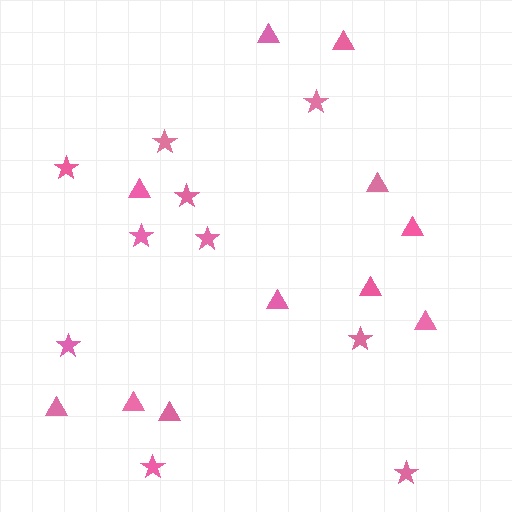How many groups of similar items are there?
There are 2 groups: one group of triangles (11) and one group of stars (10).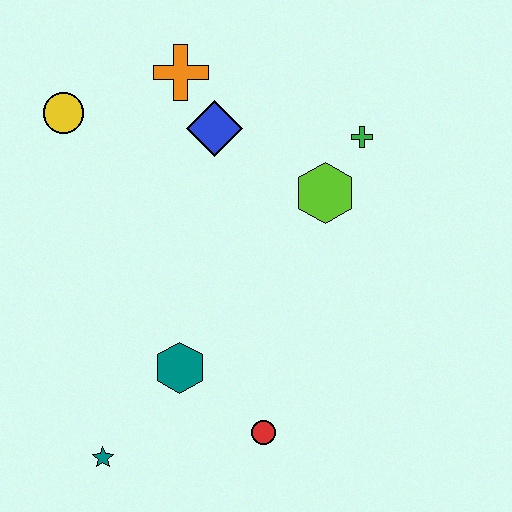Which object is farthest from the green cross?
The teal star is farthest from the green cross.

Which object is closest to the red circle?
The teal hexagon is closest to the red circle.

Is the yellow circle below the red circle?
No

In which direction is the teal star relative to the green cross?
The teal star is below the green cross.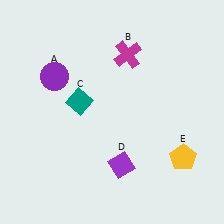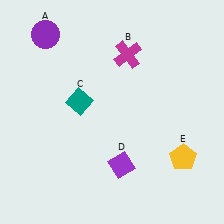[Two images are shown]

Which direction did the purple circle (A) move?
The purple circle (A) moved up.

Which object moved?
The purple circle (A) moved up.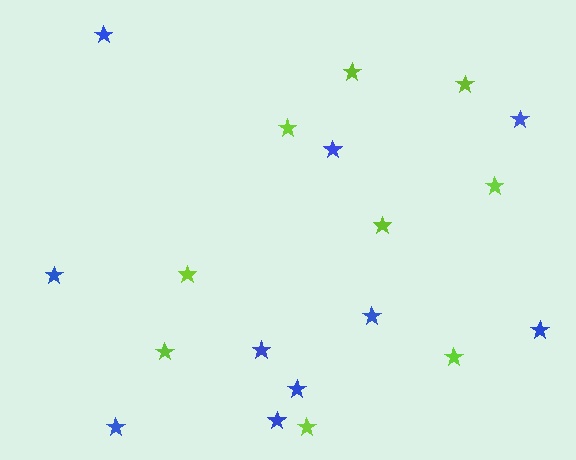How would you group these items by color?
There are 2 groups: one group of lime stars (9) and one group of blue stars (10).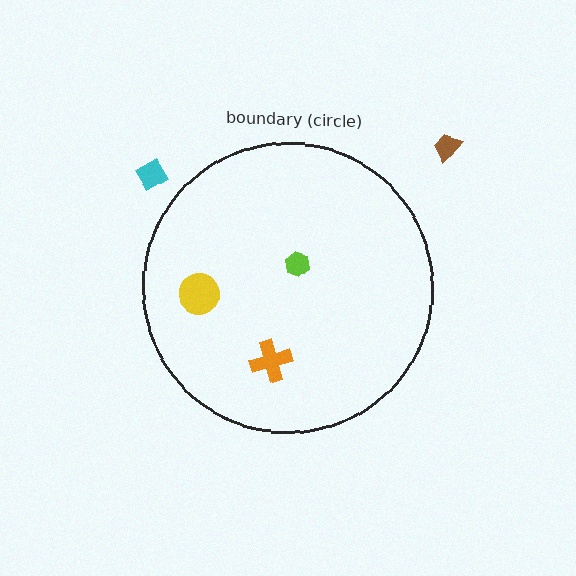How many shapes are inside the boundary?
3 inside, 2 outside.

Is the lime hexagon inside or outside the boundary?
Inside.